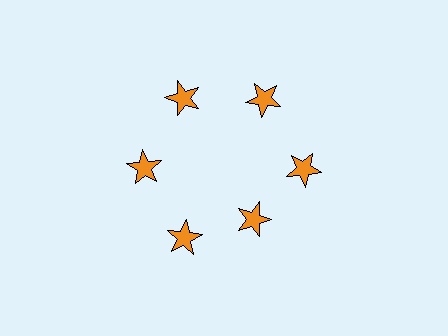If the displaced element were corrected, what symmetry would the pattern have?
It would have 6-fold rotational symmetry — the pattern would map onto itself every 60 degrees.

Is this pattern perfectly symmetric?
No. The 6 orange stars are arranged in a ring, but one element near the 5 o'clock position is pulled inward toward the center, breaking the 6-fold rotational symmetry.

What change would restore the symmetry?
The symmetry would be restored by moving it outward, back onto the ring so that all 6 stars sit at equal angles and equal distance from the center.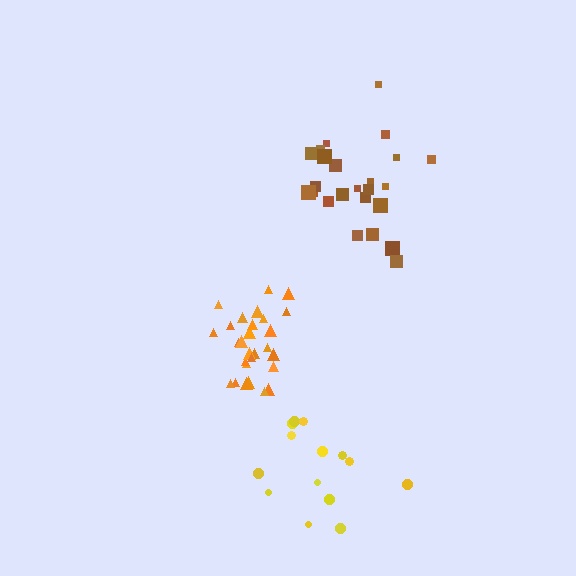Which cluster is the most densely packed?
Orange.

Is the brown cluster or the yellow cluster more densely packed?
Brown.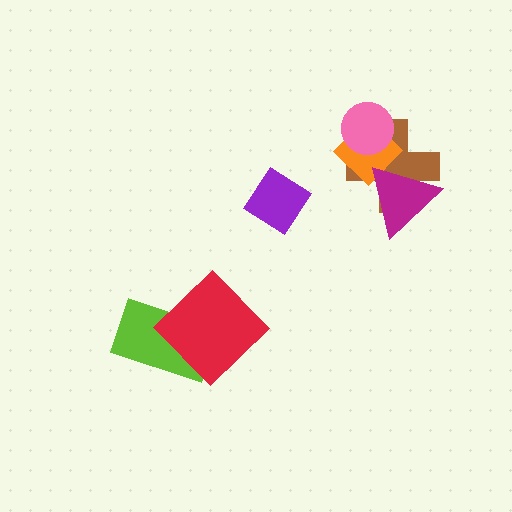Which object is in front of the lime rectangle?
The red diamond is in front of the lime rectangle.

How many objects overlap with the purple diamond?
0 objects overlap with the purple diamond.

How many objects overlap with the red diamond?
1 object overlaps with the red diamond.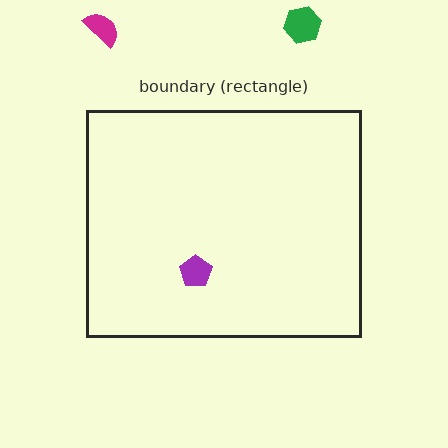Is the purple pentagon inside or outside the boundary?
Inside.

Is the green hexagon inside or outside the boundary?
Outside.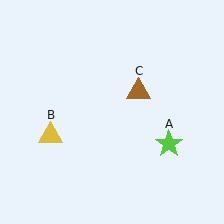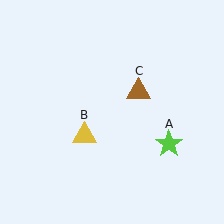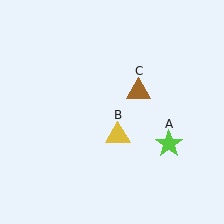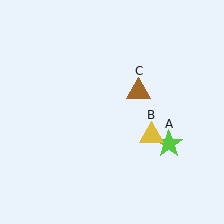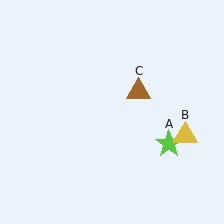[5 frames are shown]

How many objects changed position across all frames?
1 object changed position: yellow triangle (object B).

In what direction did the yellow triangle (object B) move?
The yellow triangle (object B) moved right.